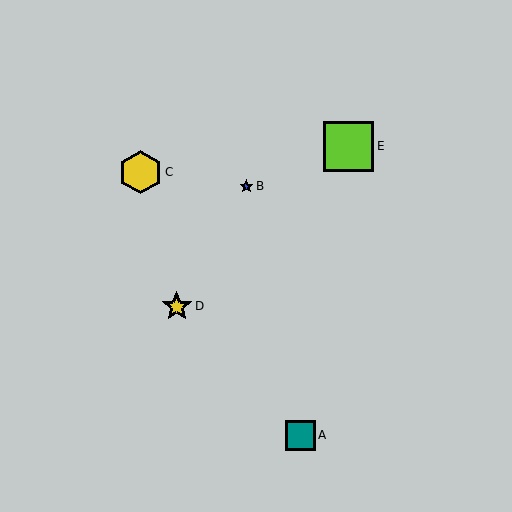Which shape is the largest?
The lime square (labeled E) is the largest.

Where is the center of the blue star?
The center of the blue star is at (246, 186).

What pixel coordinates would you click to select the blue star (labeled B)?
Click at (246, 186) to select the blue star B.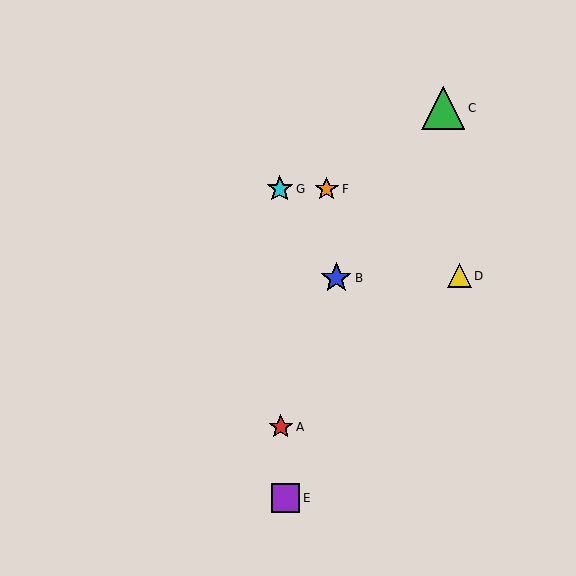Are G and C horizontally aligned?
No, G is at y≈189 and C is at y≈108.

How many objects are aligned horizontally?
2 objects (F, G) are aligned horizontally.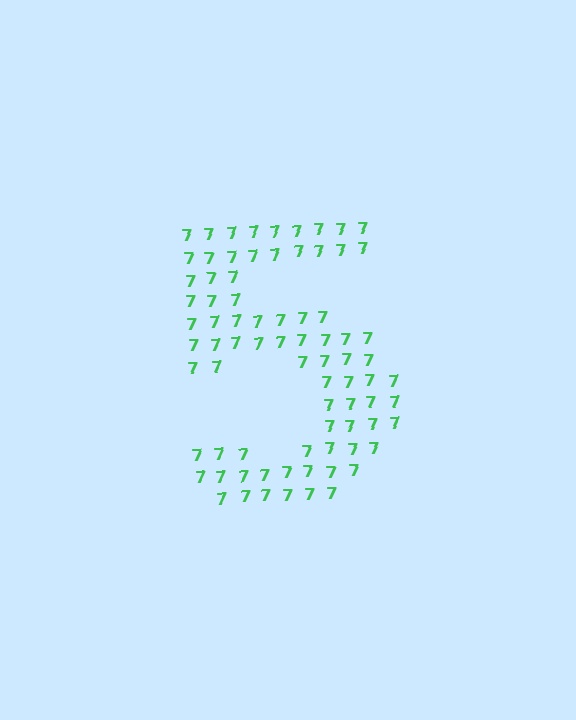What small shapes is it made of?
It is made of small digit 7's.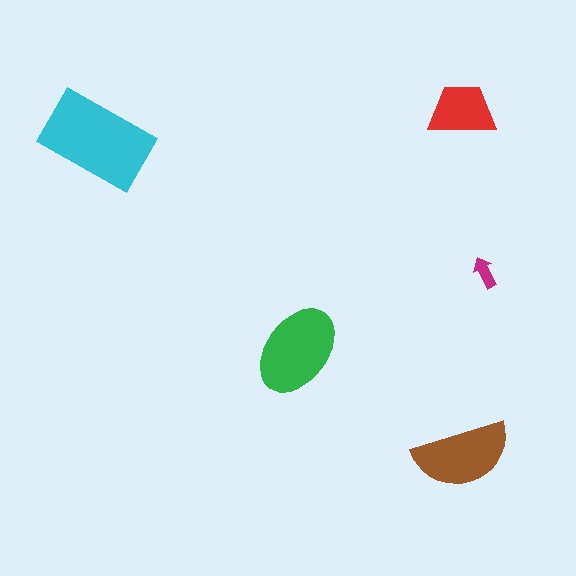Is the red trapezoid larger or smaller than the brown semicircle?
Smaller.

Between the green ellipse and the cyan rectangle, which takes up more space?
The cyan rectangle.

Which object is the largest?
The cyan rectangle.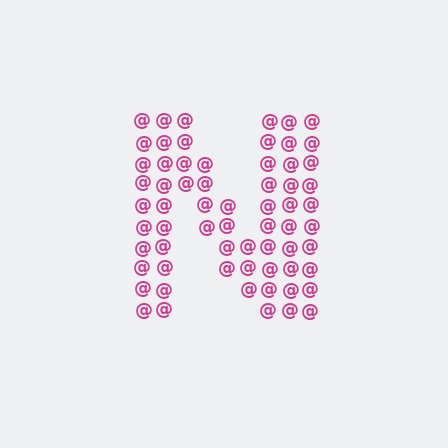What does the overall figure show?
The overall figure shows the letter N.